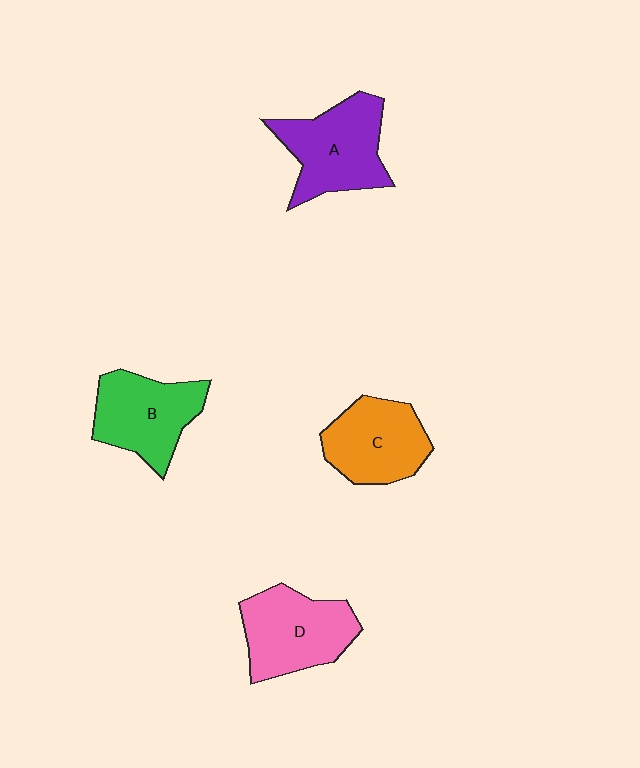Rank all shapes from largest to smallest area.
From largest to smallest: A (purple), D (pink), B (green), C (orange).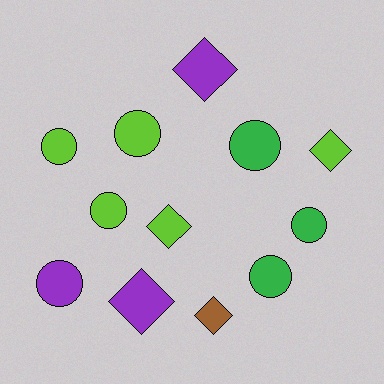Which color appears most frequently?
Lime, with 5 objects.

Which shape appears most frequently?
Circle, with 7 objects.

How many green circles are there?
There are 3 green circles.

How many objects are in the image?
There are 12 objects.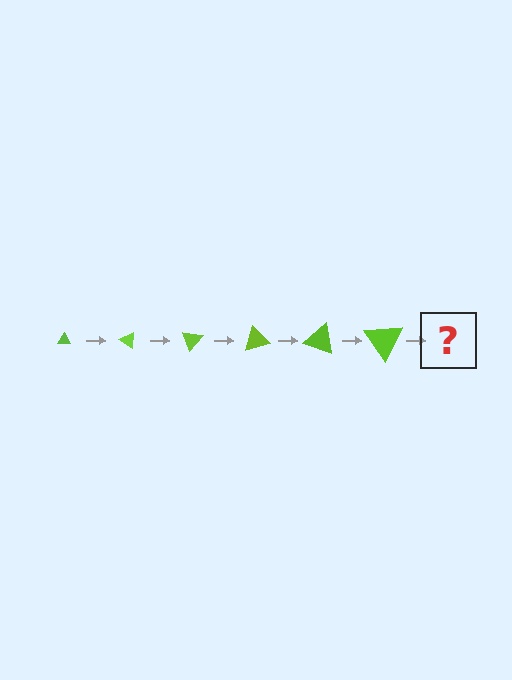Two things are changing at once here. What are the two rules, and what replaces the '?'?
The two rules are that the triangle grows larger each step and it rotates 35 degrees each step. The '?' should be a triangle, larger than the previous one and rotated 210 degrees from the start.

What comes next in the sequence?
The next element should be a triangle, larger than the previous one and rotated 210 degrees from the start.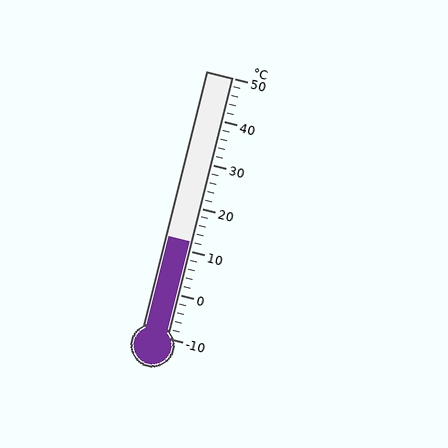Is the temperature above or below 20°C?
The temperature is below 20°C.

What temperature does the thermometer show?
The thermometer shows approximately 12°C.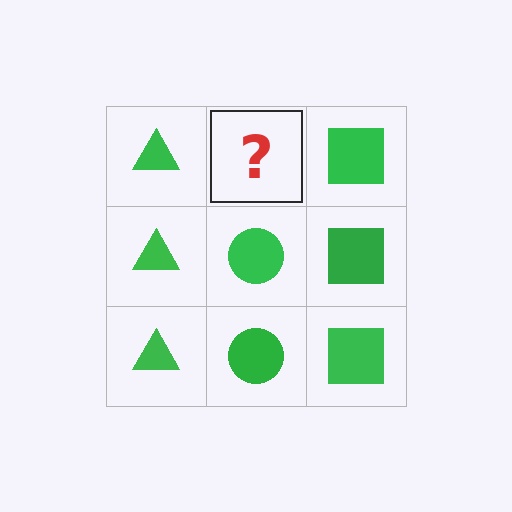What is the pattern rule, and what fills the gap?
The rule is that each column has a consistent shape. The gap should be filled with a green circle.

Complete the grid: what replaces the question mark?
The question mark should be replaced with a green circle.